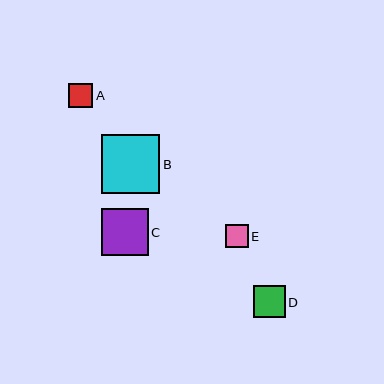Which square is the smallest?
Square E is the smallest with a size of approximately 23 pixels.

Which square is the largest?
Square B is the largest with a size of approximately 59 pixels.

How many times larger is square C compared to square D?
Square C is approximately 1.5 times the size of square D.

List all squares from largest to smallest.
From largest to smallest: B, C, D, A, E.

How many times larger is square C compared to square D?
Square C is approximately 1.5 times the size of square D.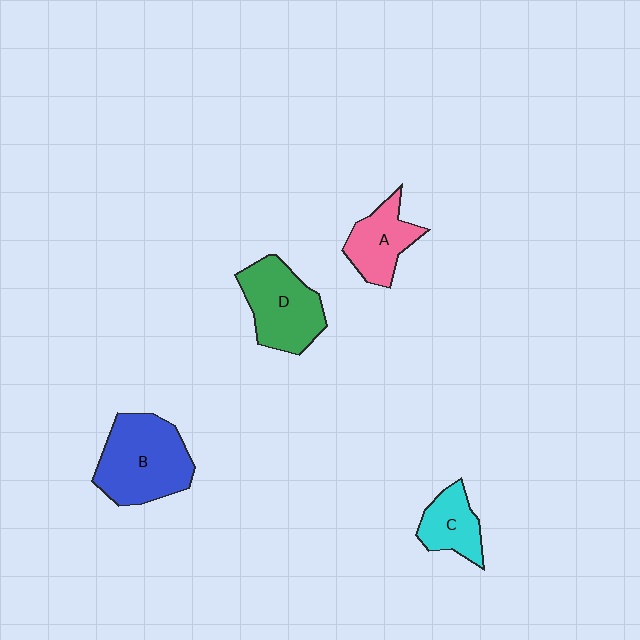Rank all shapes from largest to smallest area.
From largest to smallest: B (blue), D (green), A (pink), C (cyan).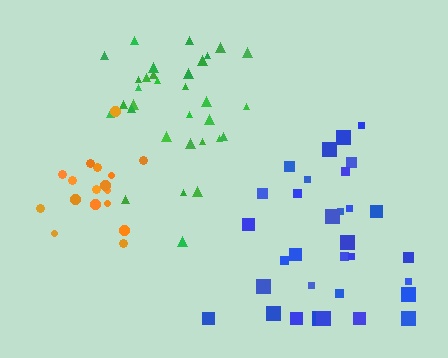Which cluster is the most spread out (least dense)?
Blue.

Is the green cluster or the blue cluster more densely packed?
Green.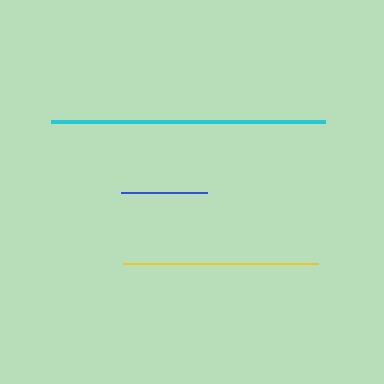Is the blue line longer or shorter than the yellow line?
The yellow line is longer than the blue line.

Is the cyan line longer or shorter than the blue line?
The cyan line is longer than the blue line.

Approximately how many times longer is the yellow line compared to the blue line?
The yellow line is approximately 2.3 times the length of the blue line.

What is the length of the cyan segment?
The cyan segment is approximately 275 pixels long.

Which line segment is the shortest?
The blue line is the shortest at approximately 86 pixels.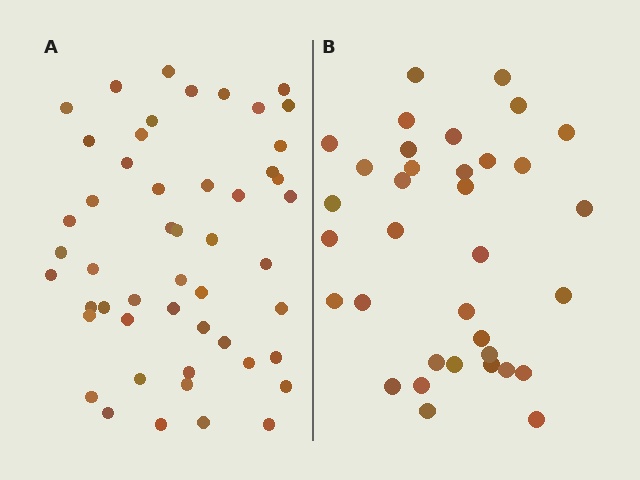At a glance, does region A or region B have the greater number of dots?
Region A (the left region) has more dots.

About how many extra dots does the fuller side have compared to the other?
Region A has approximately 15 more dots than region B.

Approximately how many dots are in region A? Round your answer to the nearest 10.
About 50 dots.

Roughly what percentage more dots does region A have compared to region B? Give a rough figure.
About 45% more.